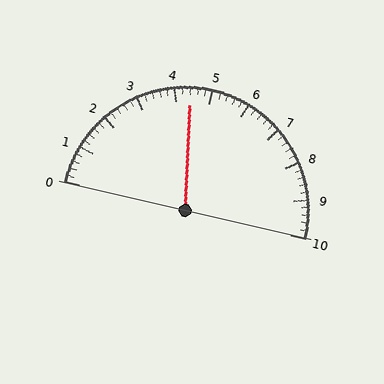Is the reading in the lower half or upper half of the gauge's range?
The reading is in the lower half of the range (0 to 10).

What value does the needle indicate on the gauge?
The needle indicates approximately 4.4.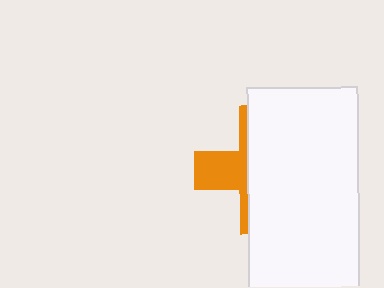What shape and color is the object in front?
The object in front is a white rectangle.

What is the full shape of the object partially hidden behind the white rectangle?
The partially hidden object is an orange cross.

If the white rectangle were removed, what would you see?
You would see the complete orange cross.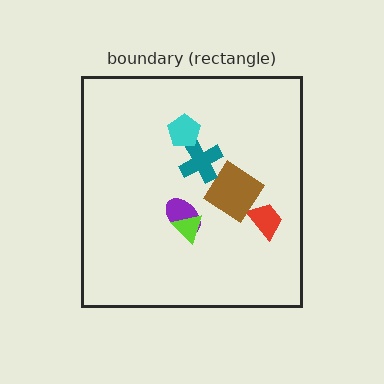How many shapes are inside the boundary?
6 inside, 0 outside.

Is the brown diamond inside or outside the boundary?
Inside.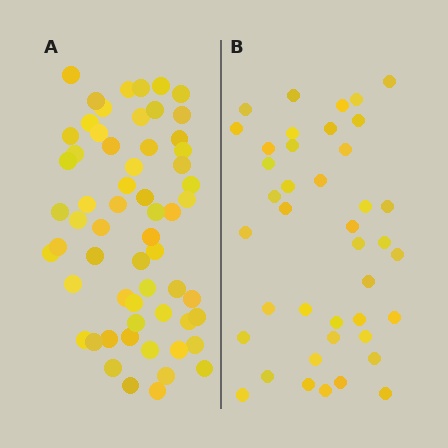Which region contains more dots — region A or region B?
Region A (the left region) has more dots.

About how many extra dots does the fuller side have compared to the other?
Region A has approximately 20 more dots than region B.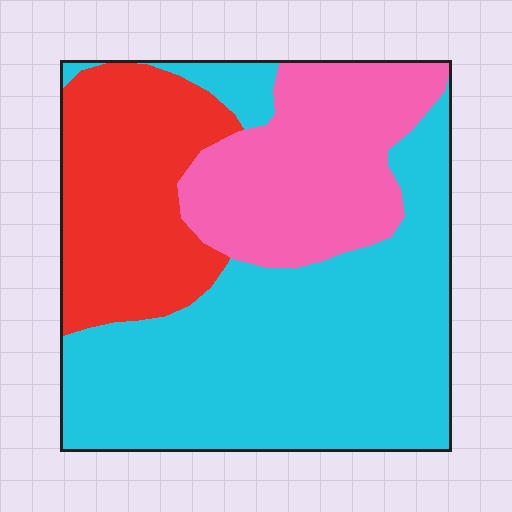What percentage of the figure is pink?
Pink covers 24% of the figure.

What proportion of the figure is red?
Red covers about 25% of the figure.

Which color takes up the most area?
Cyan, at roughly 50%.